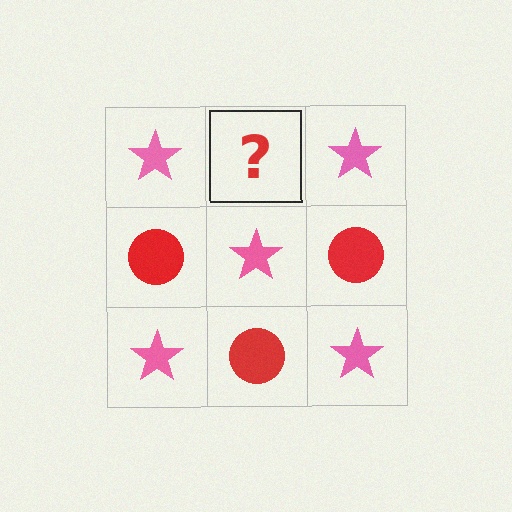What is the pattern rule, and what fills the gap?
The rule is that it alternates pink star and red circle in a checkerboard pattern. The gap should be filled with a red circle.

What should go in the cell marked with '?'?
The missing cell should contain a red circle.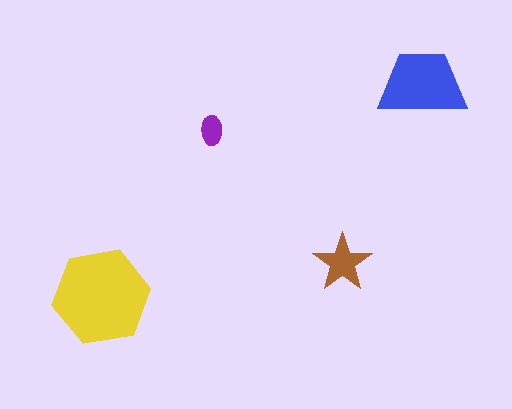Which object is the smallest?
The purple ellipse.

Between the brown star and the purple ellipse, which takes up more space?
The brown star.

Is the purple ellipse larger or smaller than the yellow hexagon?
Smaller.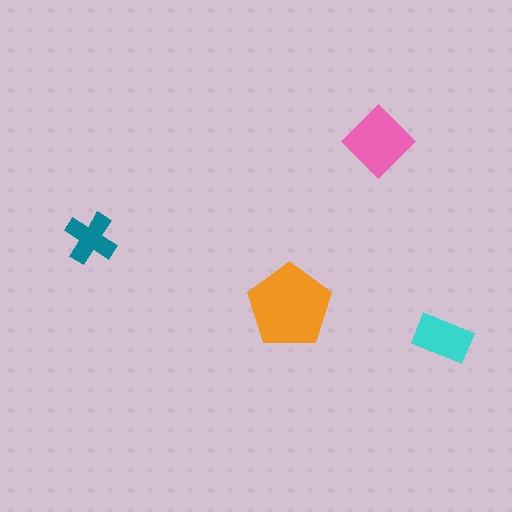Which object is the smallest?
The teal cross.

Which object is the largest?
The orange pentagon.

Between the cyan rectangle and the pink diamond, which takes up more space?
The pink diamond.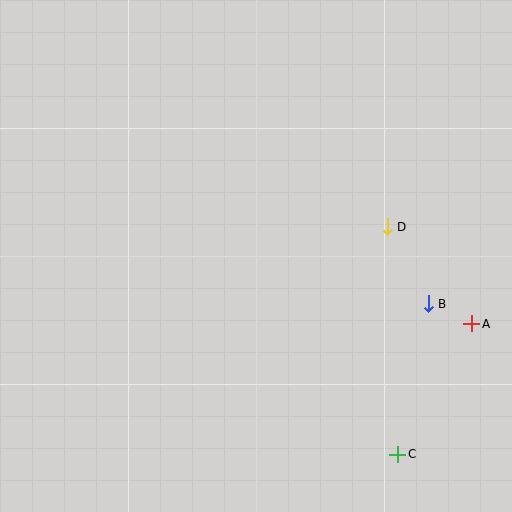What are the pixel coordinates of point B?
Point B is at (428, 304).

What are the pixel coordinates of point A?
Point A is at (472, 324).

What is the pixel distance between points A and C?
The distance between A and C is 150 pixels.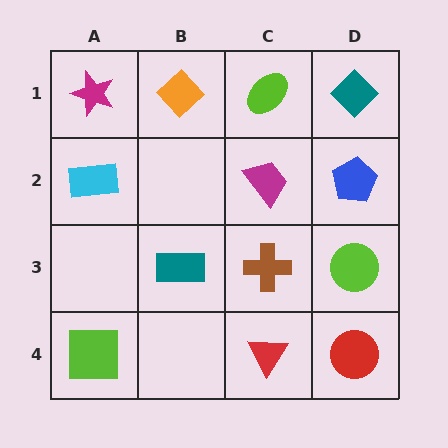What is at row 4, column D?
A red circle.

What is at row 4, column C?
A red triangle.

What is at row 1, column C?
A lime ellipse.